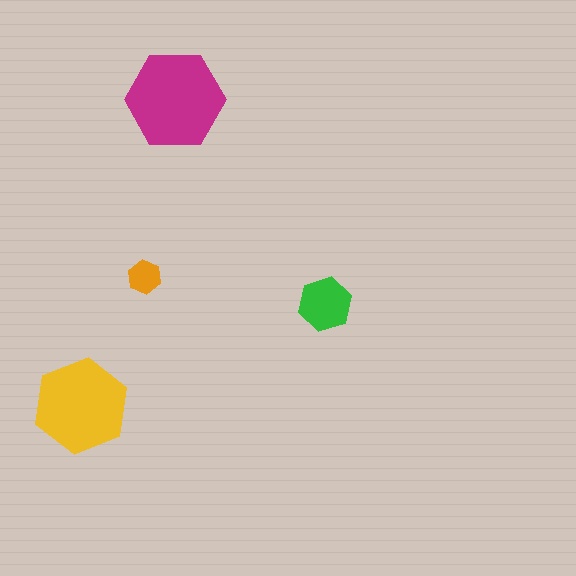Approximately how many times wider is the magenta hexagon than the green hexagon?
About 2 times wider.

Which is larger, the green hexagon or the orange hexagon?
The green one.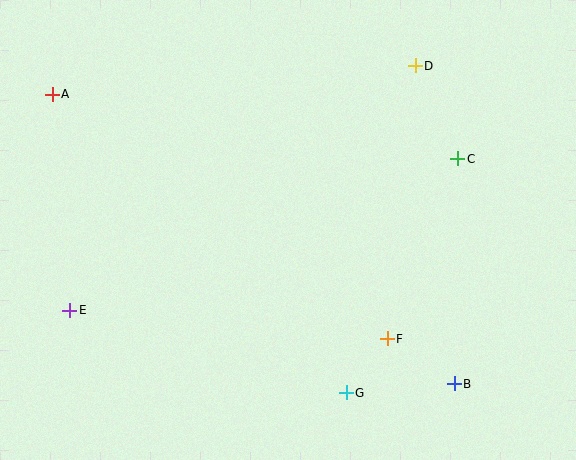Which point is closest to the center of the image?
Point F at (387, 339) is closest to the center.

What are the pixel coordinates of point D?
Point D is at (415, 66).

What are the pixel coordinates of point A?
Point A is at (52, 94).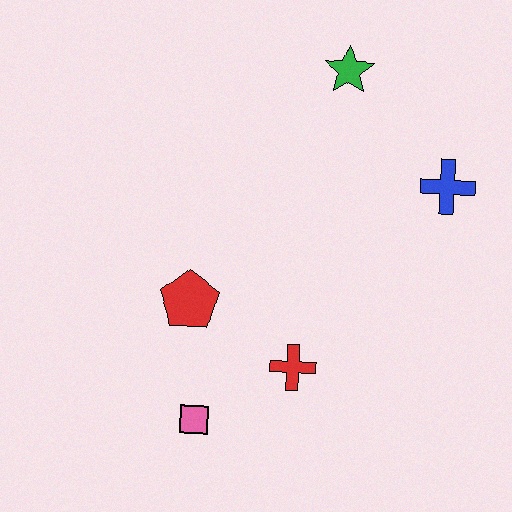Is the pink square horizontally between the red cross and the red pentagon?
Yes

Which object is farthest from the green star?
The pink square is farthest from the green star.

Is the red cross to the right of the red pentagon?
Yes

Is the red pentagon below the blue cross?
Yes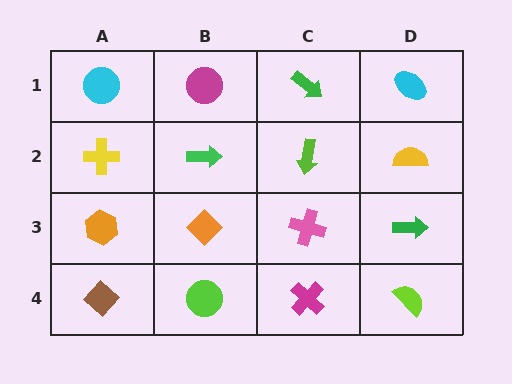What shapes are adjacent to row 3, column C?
A lime arrow (row 2, column C), a magenta cross (row 4, column C), an orange diamond (row 3, column B), a green arrow (row 3, column D).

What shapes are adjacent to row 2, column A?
A cyan circle (row 1, column A), an orange hexagon (row 3, column A), a green arrow (row 2, column B).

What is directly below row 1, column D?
A yellow semicircle.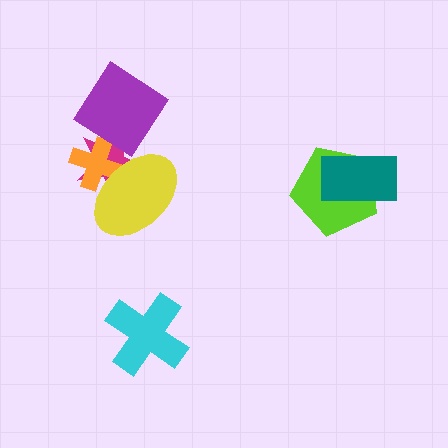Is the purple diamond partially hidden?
Yes, it is partially covered by another shape.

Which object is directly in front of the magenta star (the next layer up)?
The orange cross is directly in front of the magenta star.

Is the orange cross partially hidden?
Yes, it is partially covered by another shape.